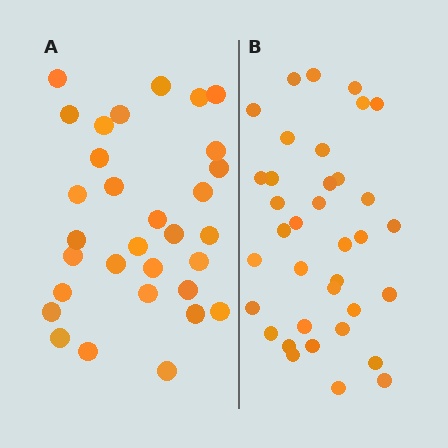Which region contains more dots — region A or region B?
Region B (the right region) has more dots.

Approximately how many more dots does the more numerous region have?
Region B has about 5 more dots than region A.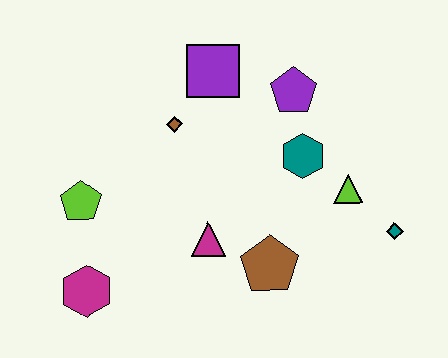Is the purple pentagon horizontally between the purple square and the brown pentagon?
No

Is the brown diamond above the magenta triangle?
Yes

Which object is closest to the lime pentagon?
The magenta hexagon is closest to the lime pentagon.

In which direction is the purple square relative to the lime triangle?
The purple square is to the left of the lime triangle.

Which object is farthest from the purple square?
The magenta hexagon is farthest from the purple square.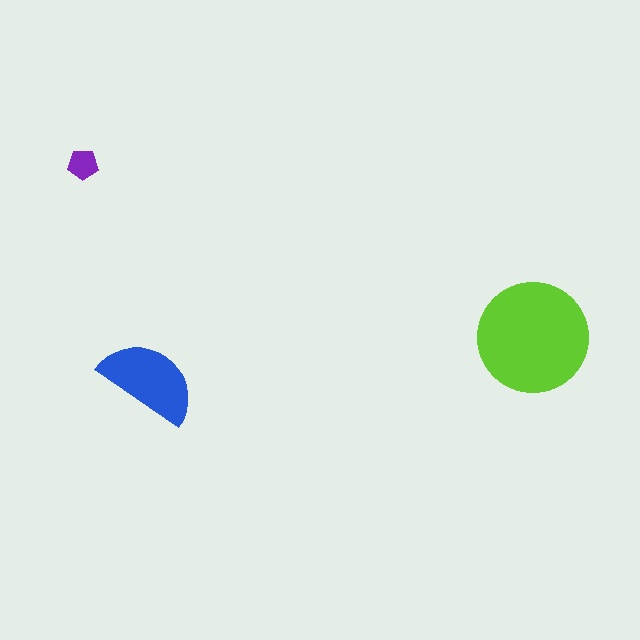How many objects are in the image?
There are 3 objects in the image.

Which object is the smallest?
The purple pentagon.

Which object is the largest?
The lime circle.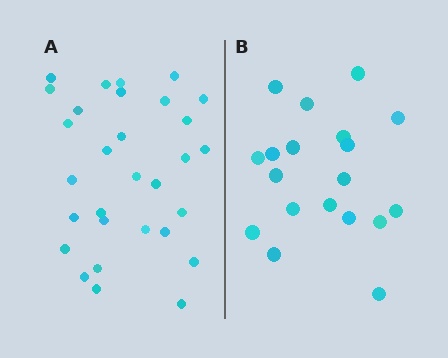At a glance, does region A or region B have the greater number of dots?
Region A (the left region) has more dots.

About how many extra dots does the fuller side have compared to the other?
Region A has roughly 12 or so more dots than region B.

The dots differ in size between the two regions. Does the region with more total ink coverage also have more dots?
No. Region B has more total ink coverage because its dots are larger, but region A actually contains more individual dots. Total area can be misleading — the number of items is what matters here.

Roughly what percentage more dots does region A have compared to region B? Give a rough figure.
About 60% more.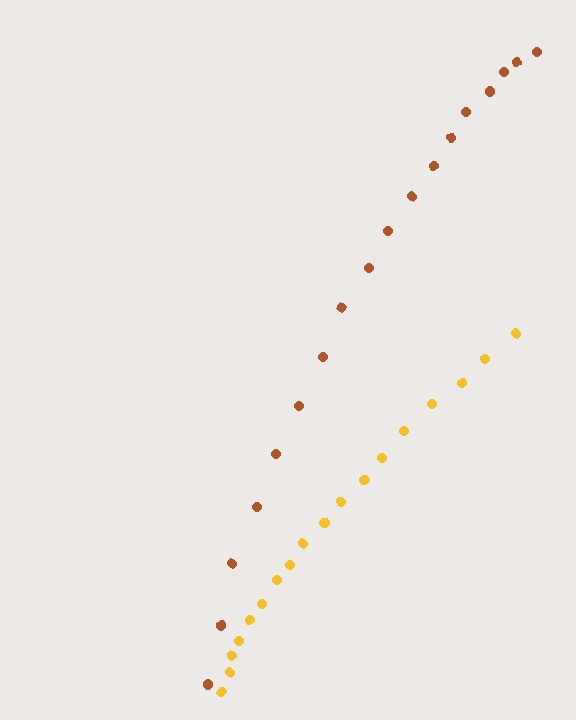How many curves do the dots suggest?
There are 2 distinct paths.